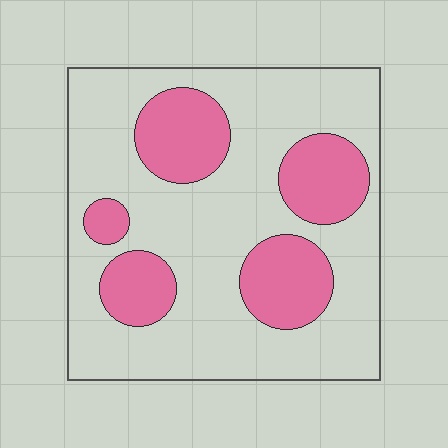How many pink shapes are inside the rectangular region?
5.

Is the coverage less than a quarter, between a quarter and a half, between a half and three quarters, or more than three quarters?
Between a quarter and a half.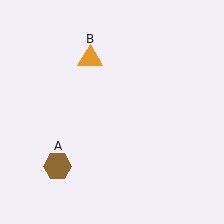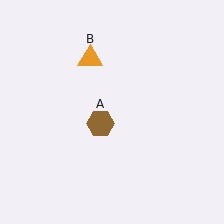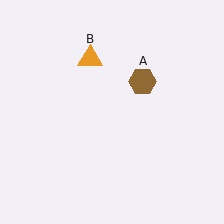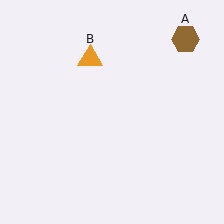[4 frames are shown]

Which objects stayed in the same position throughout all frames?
Orange triangle (object B) remained stationary.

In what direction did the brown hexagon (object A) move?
The brown hexagon (object A) moved up and to the right.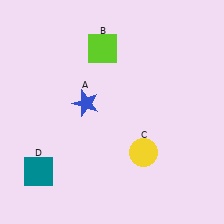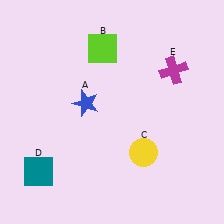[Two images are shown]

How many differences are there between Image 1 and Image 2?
There is 1 difference between the two images.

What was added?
A magenta cross (E) was added in Image 2.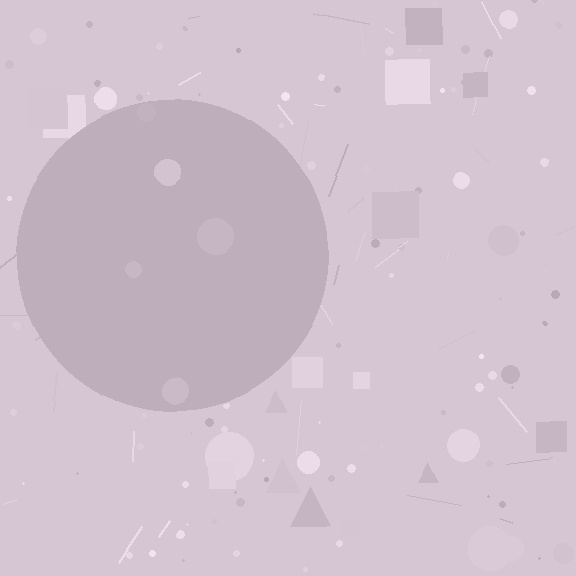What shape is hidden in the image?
A circle is hidden in the image.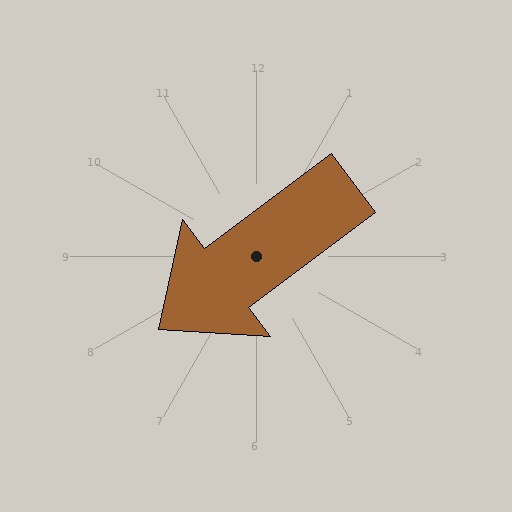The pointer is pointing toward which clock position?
Roughly 8 o'clock.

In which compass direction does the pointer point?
Southwest.